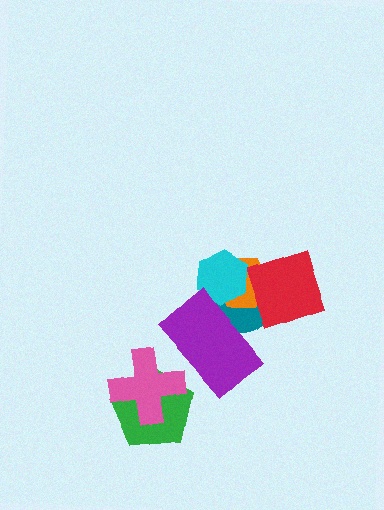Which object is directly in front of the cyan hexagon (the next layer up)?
The purple rectangle is directly in front of the cyan hexagon.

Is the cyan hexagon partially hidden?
Yes, it is partially covered by another shape.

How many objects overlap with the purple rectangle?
4 objects overlap with the purple rectangle.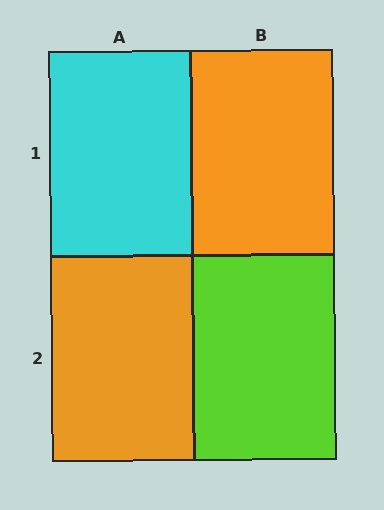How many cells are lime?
1 cell is lime.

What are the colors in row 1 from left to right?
Cyan, orange.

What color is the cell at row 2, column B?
Lime.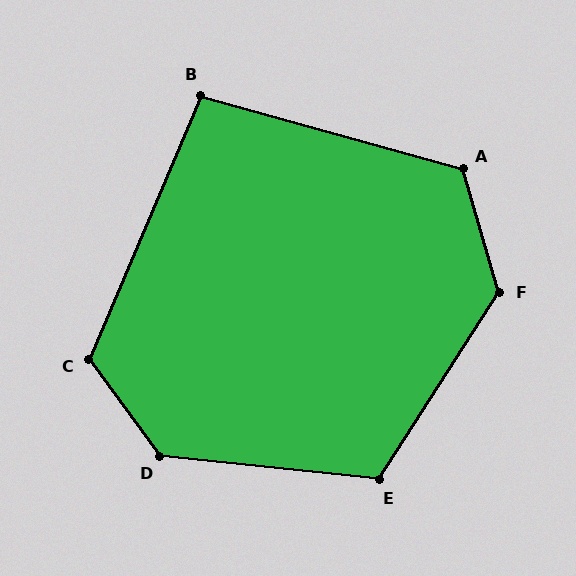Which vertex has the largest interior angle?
D, at approximately 132 degrees.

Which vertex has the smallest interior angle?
B, at approximately 97 degrees.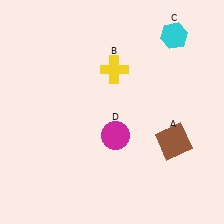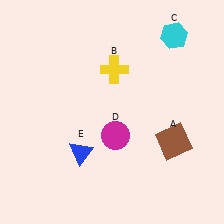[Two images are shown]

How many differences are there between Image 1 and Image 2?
There is 1 difference between the two images.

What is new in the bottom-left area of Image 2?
A blue triangle (E) was added in the bottom-left area of Image 2.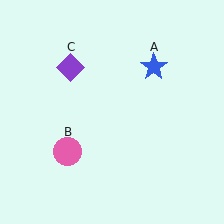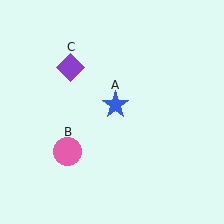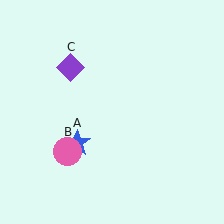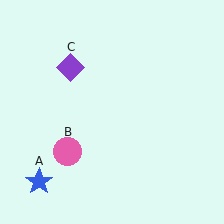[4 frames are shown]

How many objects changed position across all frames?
1 object changed position: blue star (object A).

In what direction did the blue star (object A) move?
The blue star (object A) moved down and to the left.